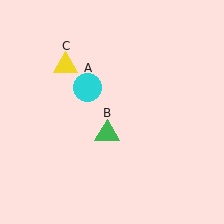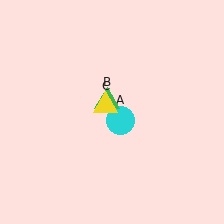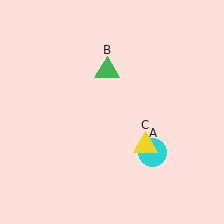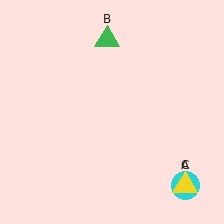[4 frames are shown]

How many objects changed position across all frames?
3 objects changed position: cyan circle (object A), green triangle (object B), yellow triangle (object C).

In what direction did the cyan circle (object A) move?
The cyan circle (object A) moved down and to the right.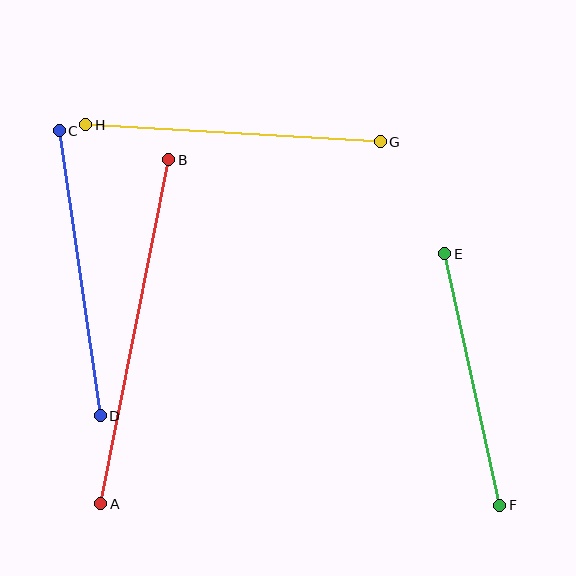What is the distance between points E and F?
The distance is approximately 258 pixels.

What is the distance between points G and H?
The distance is approximately 295 pixels.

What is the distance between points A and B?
The distance is approximately 351 pixels.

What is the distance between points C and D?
The distance is approximately 288 pixels.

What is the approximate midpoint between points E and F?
The midpoint is at approximately (472, 380) pixels.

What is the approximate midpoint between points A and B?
The midpoint is at approximately (135, 332) pixels.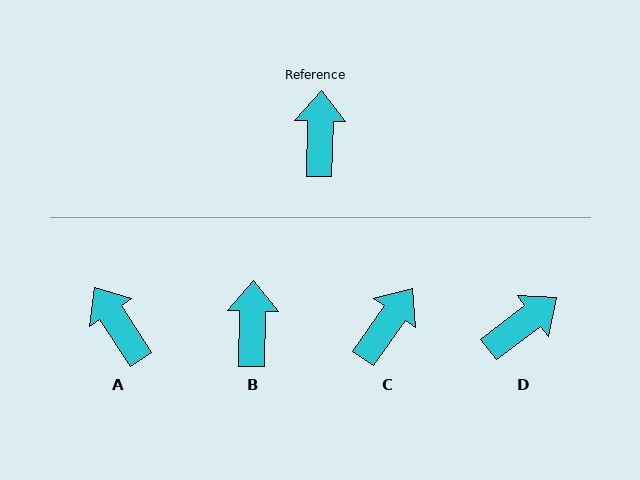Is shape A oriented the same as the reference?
No, it is off by about 35 degrees.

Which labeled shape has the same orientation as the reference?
B.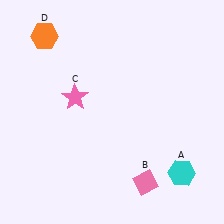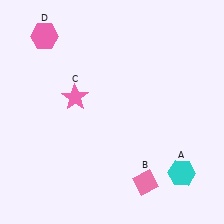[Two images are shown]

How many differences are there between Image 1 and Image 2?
There is 1 difference between the two images.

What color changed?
The hexagon (D) changed from orange in Image 1 to pink in Image 2.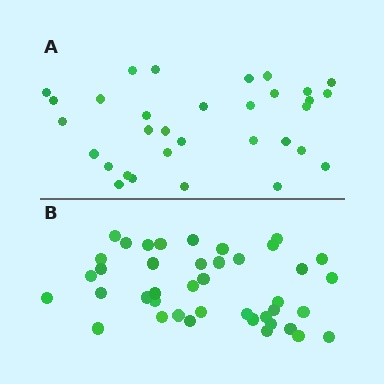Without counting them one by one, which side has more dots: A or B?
Region B (the bottom region) has more dots.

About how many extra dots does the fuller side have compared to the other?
Region B has roughly 8 or so more dots than region A.